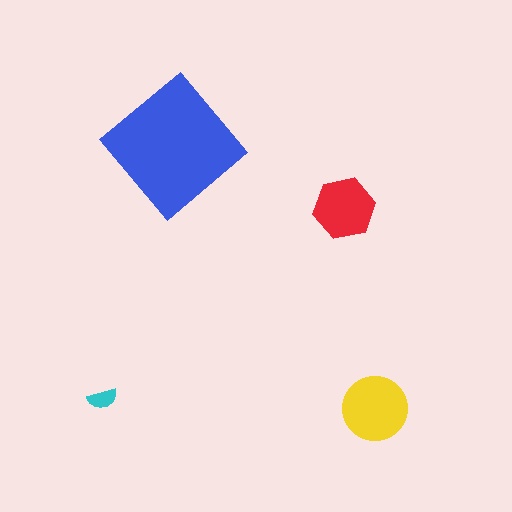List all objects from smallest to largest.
The cyan semicircle, the red hexagon, the yellow circle, the blue diamond.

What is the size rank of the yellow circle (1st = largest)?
2nd.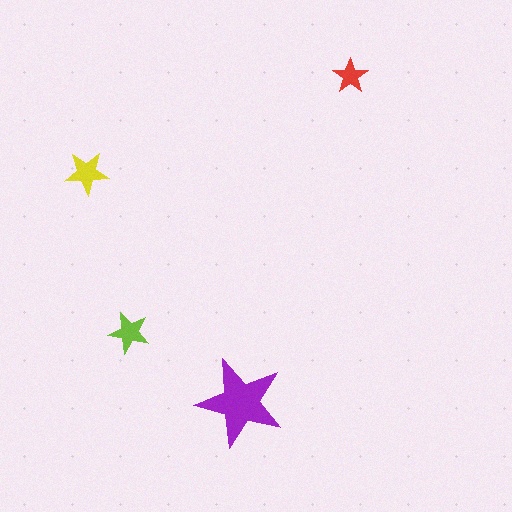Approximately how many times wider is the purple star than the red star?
About 2.5 times wider.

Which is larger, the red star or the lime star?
The lime one.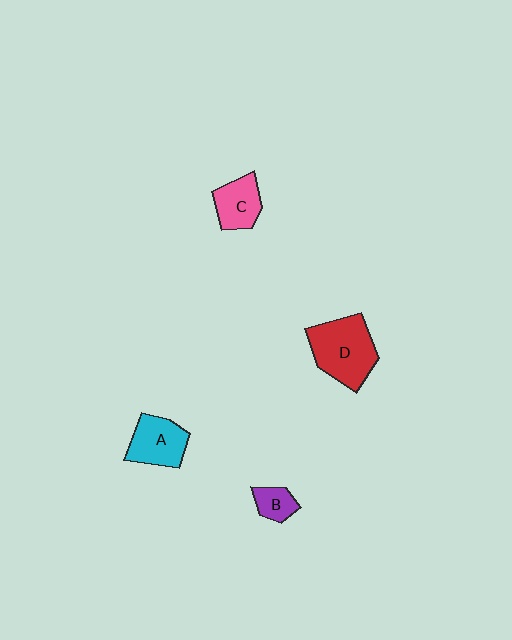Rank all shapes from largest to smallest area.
From largest to smallest: D (red), A (cyan), C (pink), B (purple).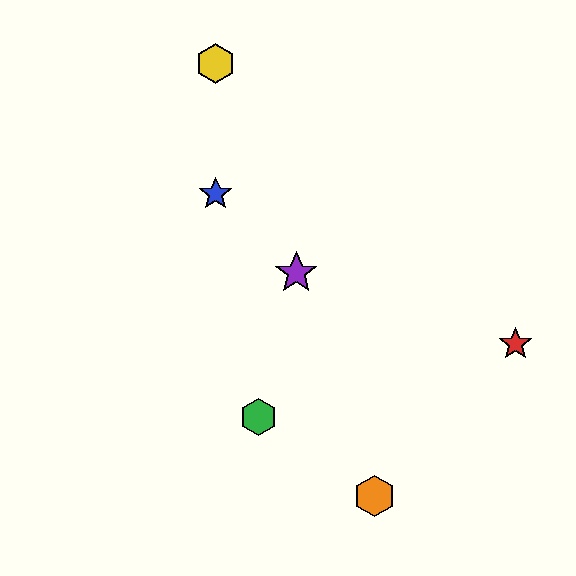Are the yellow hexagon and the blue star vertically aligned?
Yes, both are at x≈216.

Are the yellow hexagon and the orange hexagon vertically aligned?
No, the yellow hexagon is at x≈216 and the orange hexagon is at x≈375.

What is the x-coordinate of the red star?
The red star is at x≈516.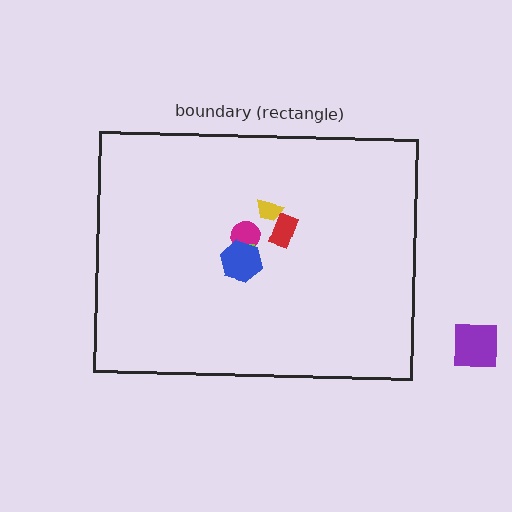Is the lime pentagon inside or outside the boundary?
Inside.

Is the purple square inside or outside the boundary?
Outside.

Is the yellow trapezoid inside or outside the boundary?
Inside.